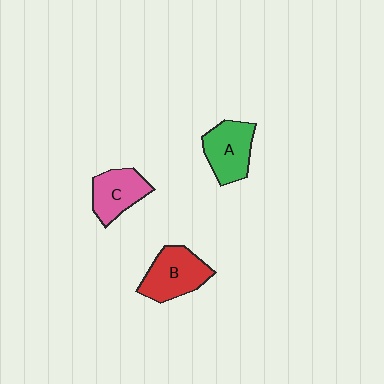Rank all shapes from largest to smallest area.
From largest to smallest: B (red), A (green), C (pink).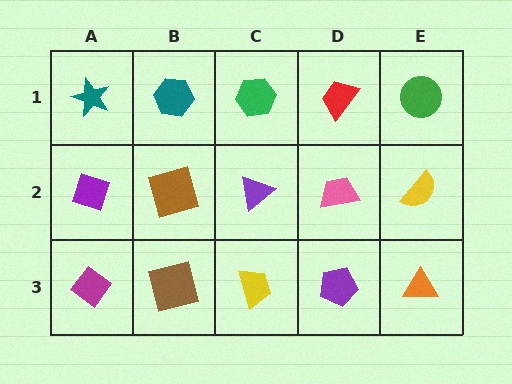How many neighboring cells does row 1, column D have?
3.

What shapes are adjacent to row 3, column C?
A purple triangle (row 2, column C), a brown square (row 3, column B), a purple pentagon (row 3, column D).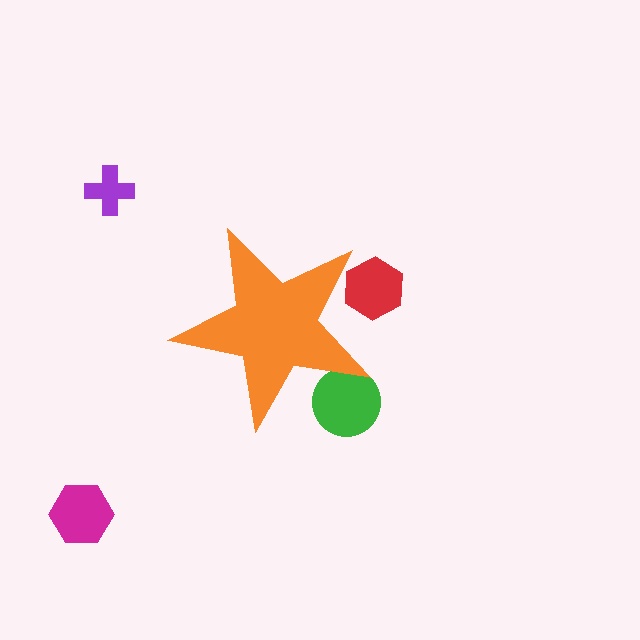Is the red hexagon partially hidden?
Yes, the red hexagon is partially hidden behind the orange star.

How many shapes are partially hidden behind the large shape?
2 shapes are partially hidden.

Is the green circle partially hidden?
Yes, the green circle is partially hidden behind the orange star.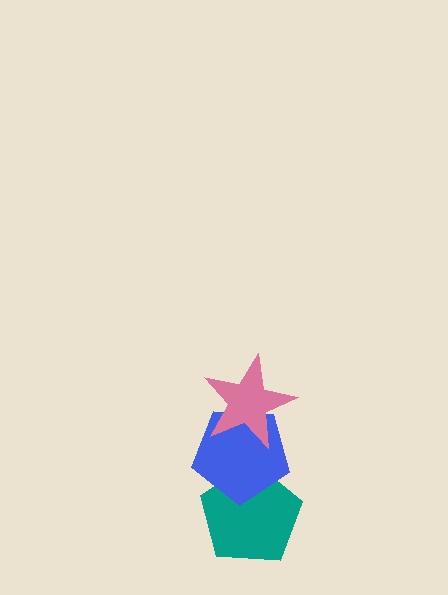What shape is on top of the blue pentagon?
The pink star is on top of the blue pentagon.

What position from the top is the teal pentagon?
The teal pentagon is 3rd from the top.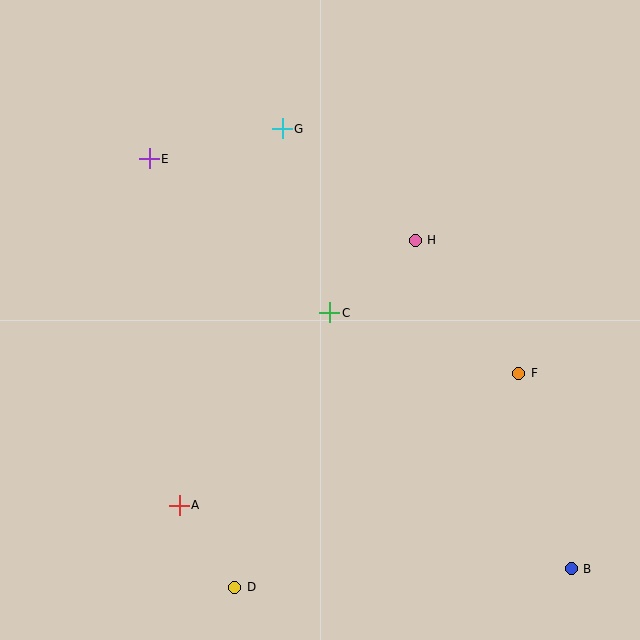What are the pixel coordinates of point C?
Point C is at (330, 313).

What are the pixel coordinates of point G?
Point G is at (282, 129).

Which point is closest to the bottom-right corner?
Point B is closest to the bottom-right corner.